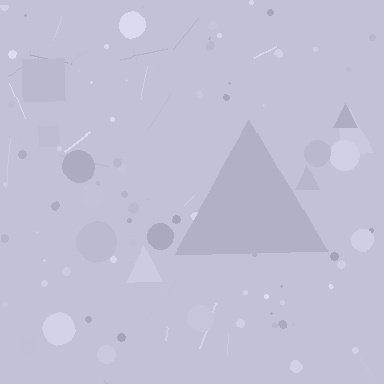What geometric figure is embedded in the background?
A triangle is embedded in the background.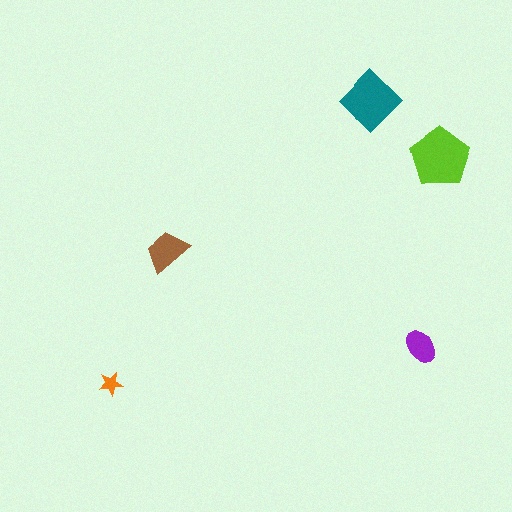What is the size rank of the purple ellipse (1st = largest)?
4th.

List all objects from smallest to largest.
The orange star, the purple ellipse, the brown trapezoid, the teal diamond, the lime pentagon.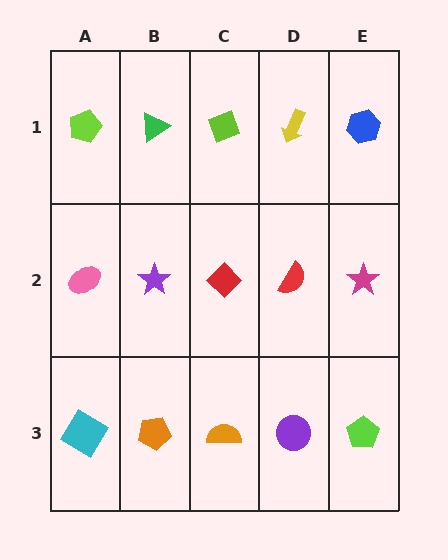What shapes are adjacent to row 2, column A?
A lime pentagon (row 1, column A), a cyan diamond (row 3, column A), a purple star (row 2, column B).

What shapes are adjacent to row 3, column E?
A magenta star (row 2, column E), a purple circle (row 3, column D).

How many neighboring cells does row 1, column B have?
3.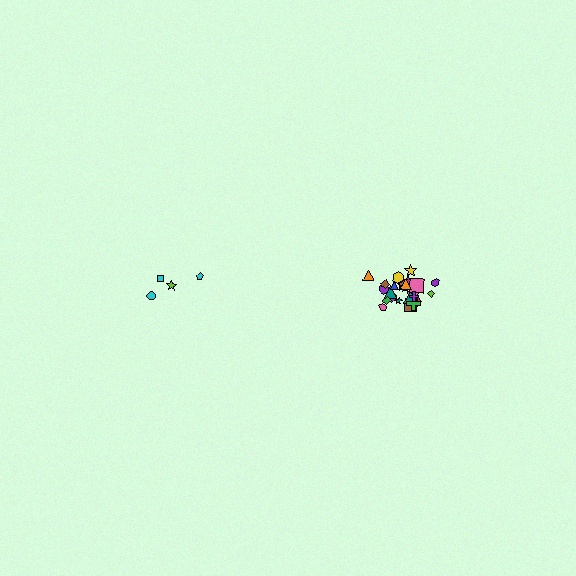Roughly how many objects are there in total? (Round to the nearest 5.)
Roughly 30 objects in total.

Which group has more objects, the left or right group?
The right group.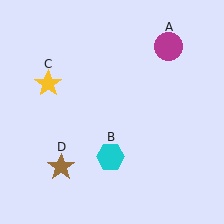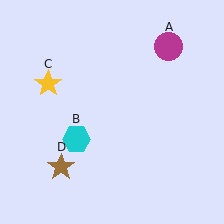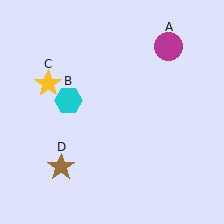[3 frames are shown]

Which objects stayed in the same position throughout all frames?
Magenta circle (object A) and yellow star (object C) and brown star (object D) remained stationary.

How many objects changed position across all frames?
1 object changed position: cyan hexagon (object B).